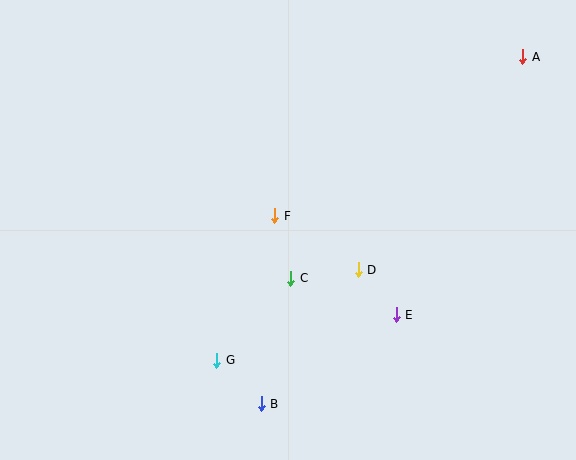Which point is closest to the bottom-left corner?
Point G is closest to the bottom-left corner.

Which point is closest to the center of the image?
Point F at (275, 216) is closest to the center.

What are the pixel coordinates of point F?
Point F is at (275, 216).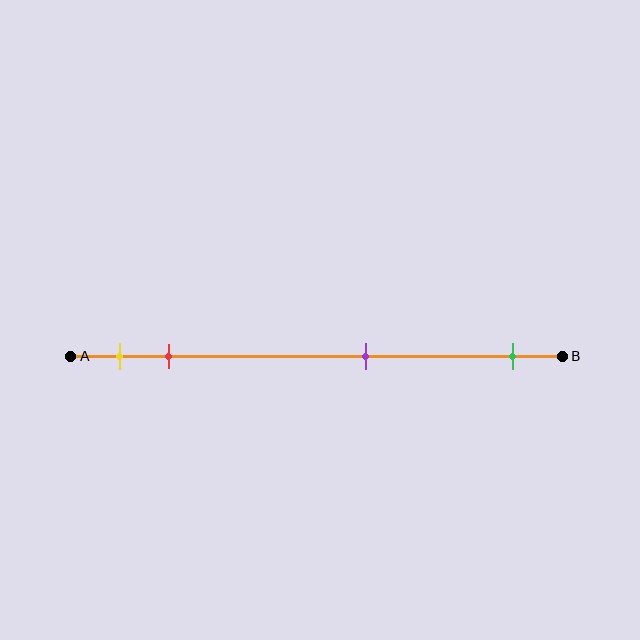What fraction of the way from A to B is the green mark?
The green mark is approximately 90% (0.9) of the way from A to B.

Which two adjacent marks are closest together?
The yellow and red marks are the closest adjacent pair.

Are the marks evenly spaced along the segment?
No, the marks are not evenly spaced.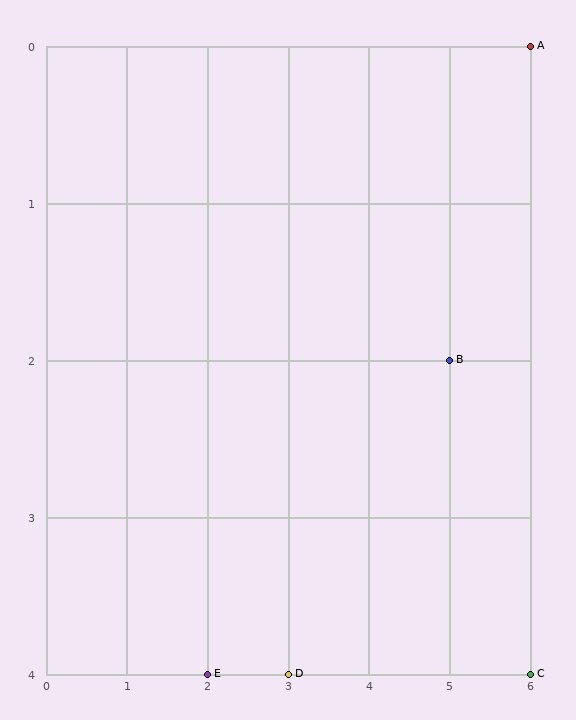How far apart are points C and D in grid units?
Points C and D are 3 columns apart.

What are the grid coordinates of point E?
Point E is at grid coordinates (2, 4).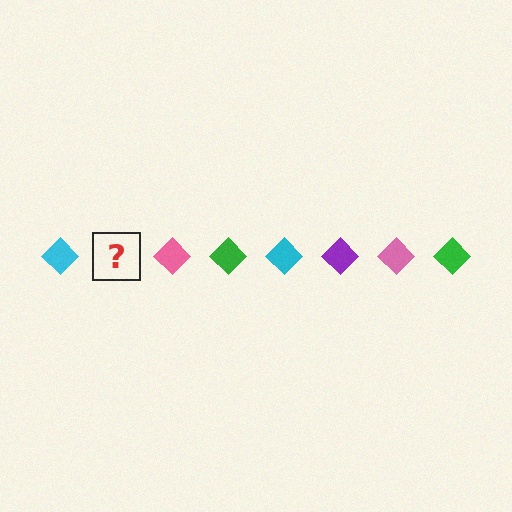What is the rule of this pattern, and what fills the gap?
The rule is that the pattern cycles through cyan, purple, pink, green diamonds. The gap should be filled with a purple diamond.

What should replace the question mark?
The question mark should be replaced with a purple diamond.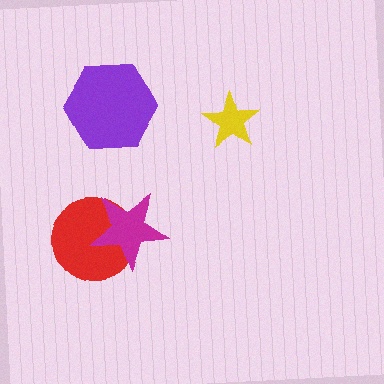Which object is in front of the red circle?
The magenta star is in front of the red circle.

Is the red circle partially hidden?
Yes, it is partially covered by another shape.